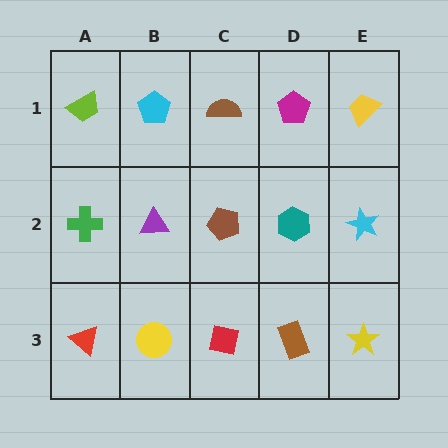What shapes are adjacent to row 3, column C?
A brown pentagon (row 2, column C), a yellow circle (row 3, column B), a brown rectangle (row 3, column D).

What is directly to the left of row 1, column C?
A cyan pentagon.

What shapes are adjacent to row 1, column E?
A cyan star (row 2, column E), a magenta pentagon (row 1, column D).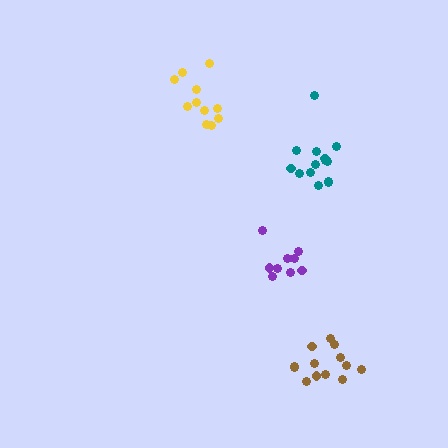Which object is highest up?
The yellow cluster is topmost.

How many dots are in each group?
Group 1: 14 dots, Group 2: 13 dots, Group 3: 9 dots, Group 4: 11 dots (47 total).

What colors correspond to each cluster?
The clusters are colored: teal, brown, purple, yellow.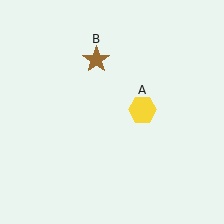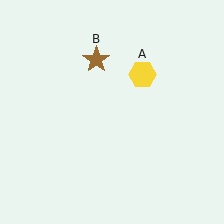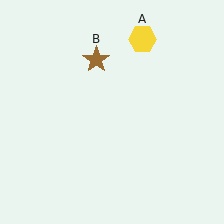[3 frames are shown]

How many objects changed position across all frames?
1 object changed position: yellow hexagon (object A).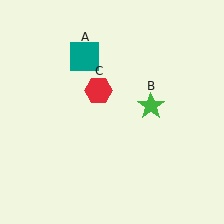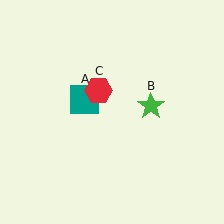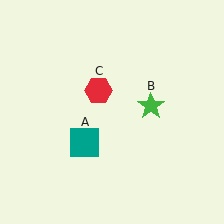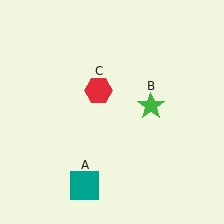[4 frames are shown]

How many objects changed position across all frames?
1 object changed position: teal square (object A).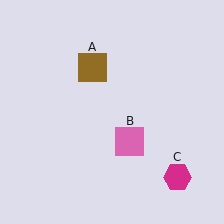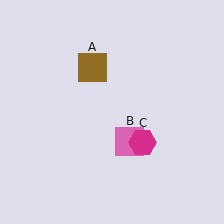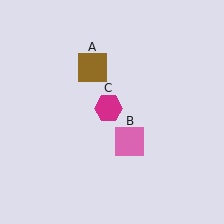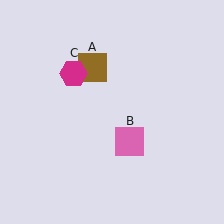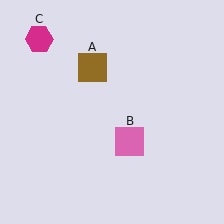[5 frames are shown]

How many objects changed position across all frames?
1 object changed position: magenta hexagon (object C).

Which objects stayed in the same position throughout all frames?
Brown square (object A) and pink square (object B) remained stationary.